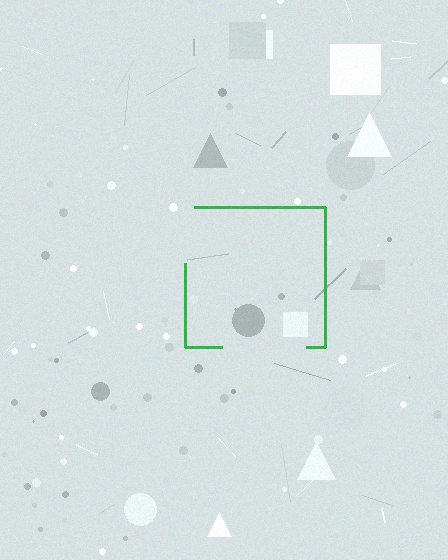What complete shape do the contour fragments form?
The contour fragments form a square.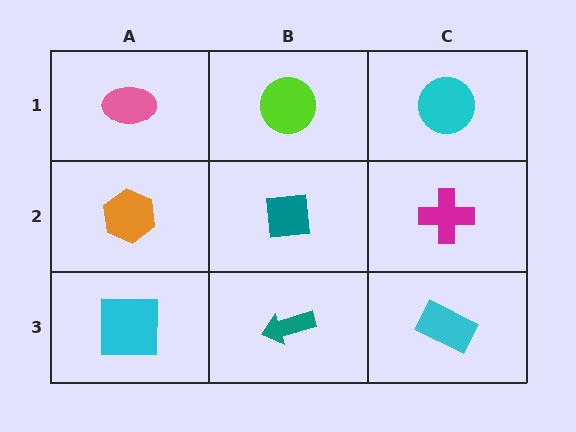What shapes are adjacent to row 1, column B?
A teal square (row 2, column B), a pink ellipse (row 1, column A), a cyan circle (row 1, column C).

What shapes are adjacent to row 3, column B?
A teal square (row 2, column B), a cyan square (row 3, column A), a cyan rectangle (row 3, column C).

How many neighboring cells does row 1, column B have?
3.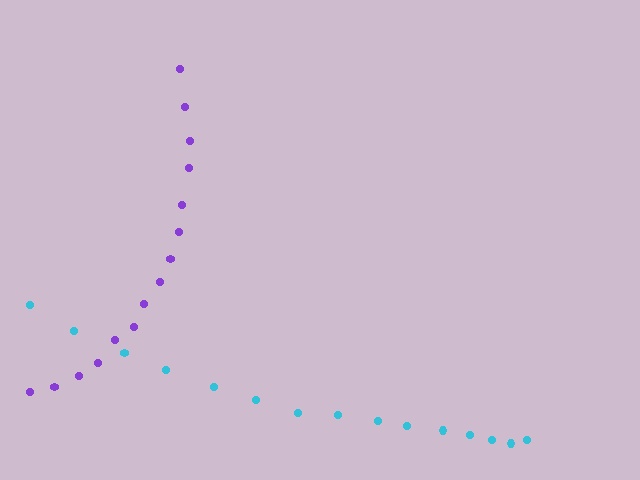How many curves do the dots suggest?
There are 2 distinct paths.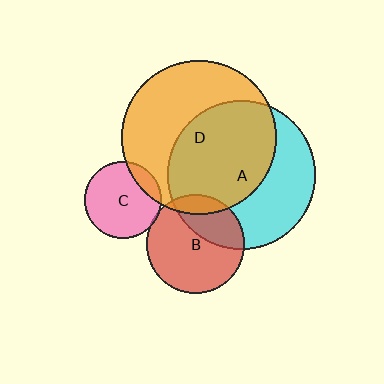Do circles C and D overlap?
Yes.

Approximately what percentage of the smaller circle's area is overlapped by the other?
Approximately 15%.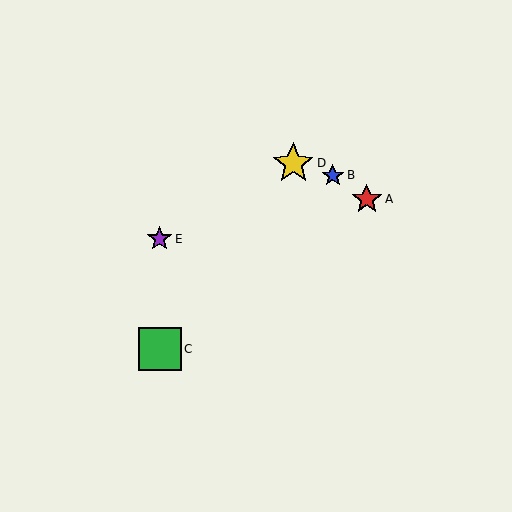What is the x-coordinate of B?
Object B is at x≈333.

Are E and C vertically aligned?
Yes, both are at x≈160.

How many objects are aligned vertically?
2 objects (C, E) are aligned vertically.